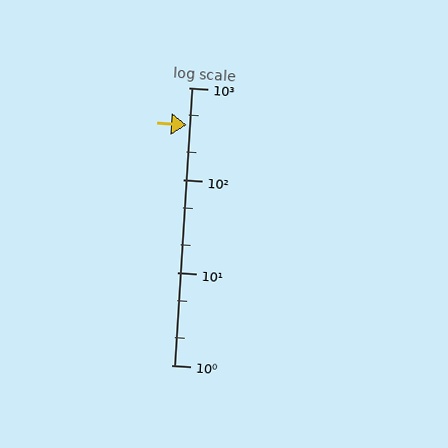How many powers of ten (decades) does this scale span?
The scale spans 3 decades, from 1 to 1000.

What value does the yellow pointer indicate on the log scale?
The pointer indicates approximately 390.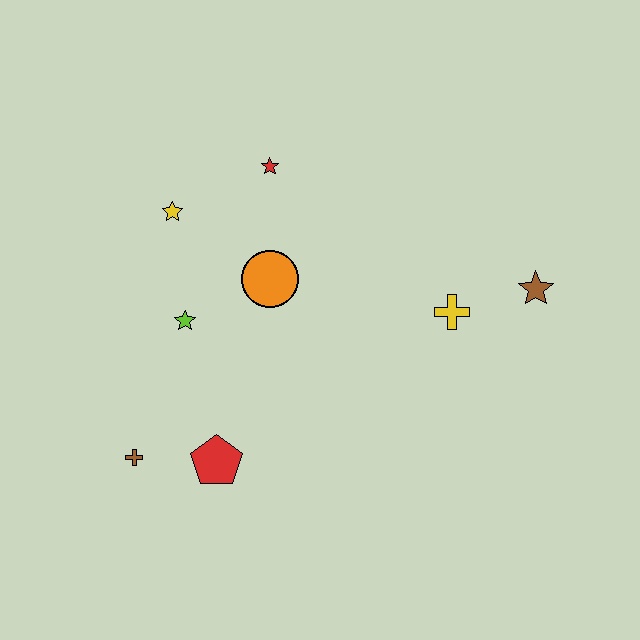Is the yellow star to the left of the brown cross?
No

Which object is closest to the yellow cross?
The brown star is closest to the yellow cross.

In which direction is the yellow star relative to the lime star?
The yellow star is above the lime star.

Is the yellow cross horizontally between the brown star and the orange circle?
Yes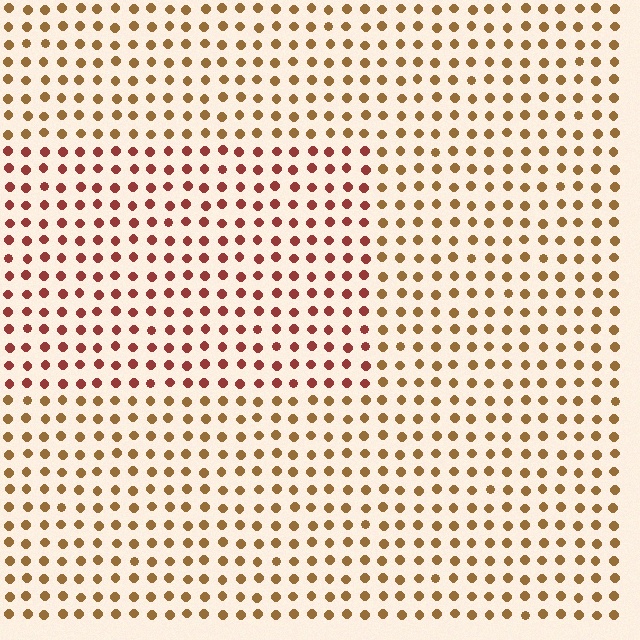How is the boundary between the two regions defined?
The boundary is defined purely by a slight shift in hue (about 34 degrees). Spacing, size, and orientation are identical on both sides.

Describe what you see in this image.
The image is filled with small brown elements in a uniform arrangement. A rectangle-shaped region is visible where the elements are tinted to a slightly different hue, forming a subtle color boundary.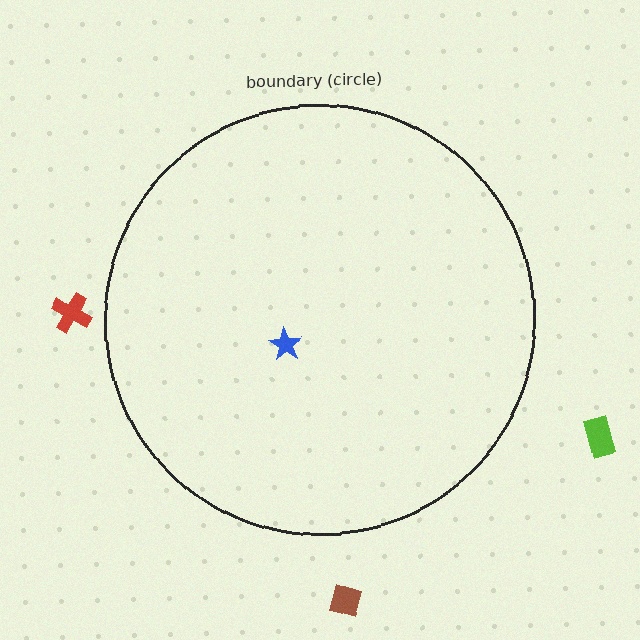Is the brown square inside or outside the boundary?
Outside.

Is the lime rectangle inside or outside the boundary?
Outside.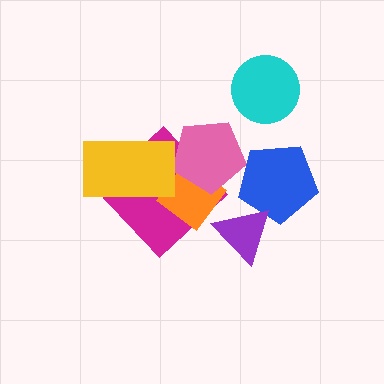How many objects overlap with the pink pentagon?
2 objects overlap with the pink pentagon.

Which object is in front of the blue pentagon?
The purple triangle is in front of the blue pentagon.